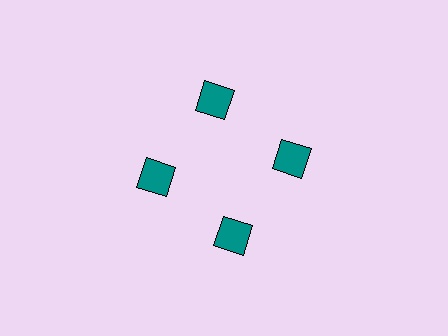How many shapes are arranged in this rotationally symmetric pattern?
There are 4 shapes, arranged in 4 groups of 1.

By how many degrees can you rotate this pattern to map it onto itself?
The pattern maps onto itself every 90 degrees of rotation.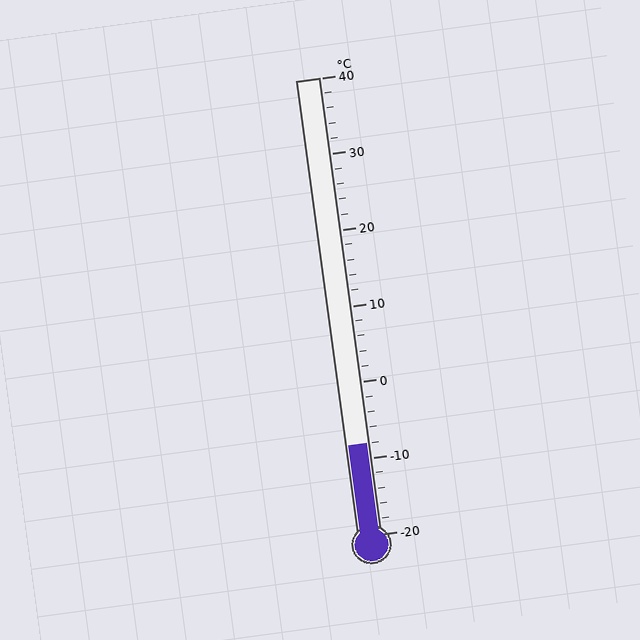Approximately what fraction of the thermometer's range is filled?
The thermometer is filled to approximately 20% of its range.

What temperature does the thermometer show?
The thermometer shows approximately -8°C.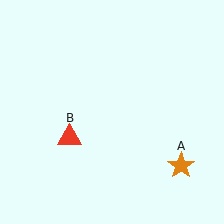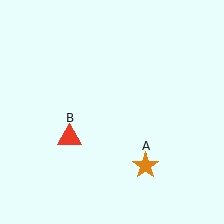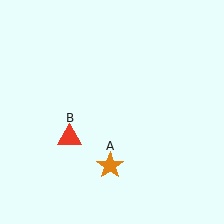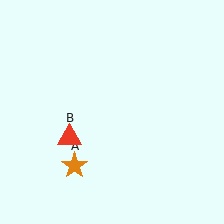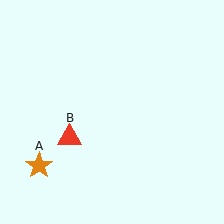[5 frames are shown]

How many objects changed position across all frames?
1 object changed position: orange star (object A).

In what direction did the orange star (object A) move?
The orange star (object A) moved left.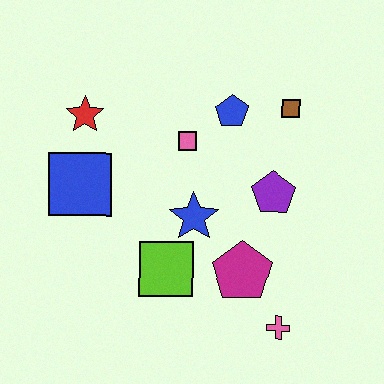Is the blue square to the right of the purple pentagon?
No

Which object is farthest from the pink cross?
The red star is farthest from the pink cross.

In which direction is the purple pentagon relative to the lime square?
The purple pentagon is to the right of the lime square.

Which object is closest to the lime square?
The blue star is closest to the lime square.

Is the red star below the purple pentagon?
No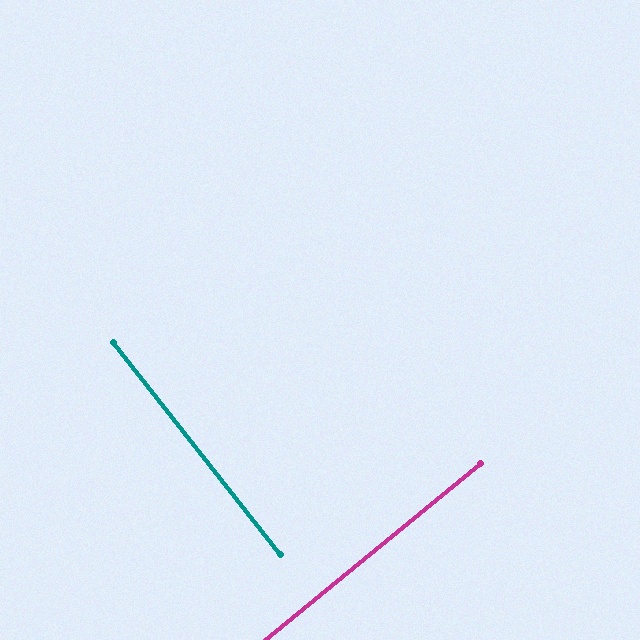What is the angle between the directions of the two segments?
Approximately 89 degrees.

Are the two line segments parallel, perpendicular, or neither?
Perpendicular — they meet at approximately 89°.